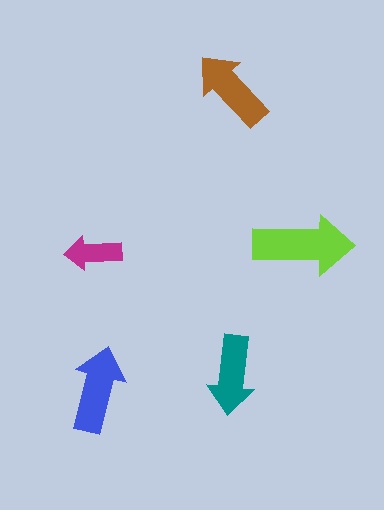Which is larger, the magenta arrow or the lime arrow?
The lime one.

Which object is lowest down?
The blue arrow is bottommost.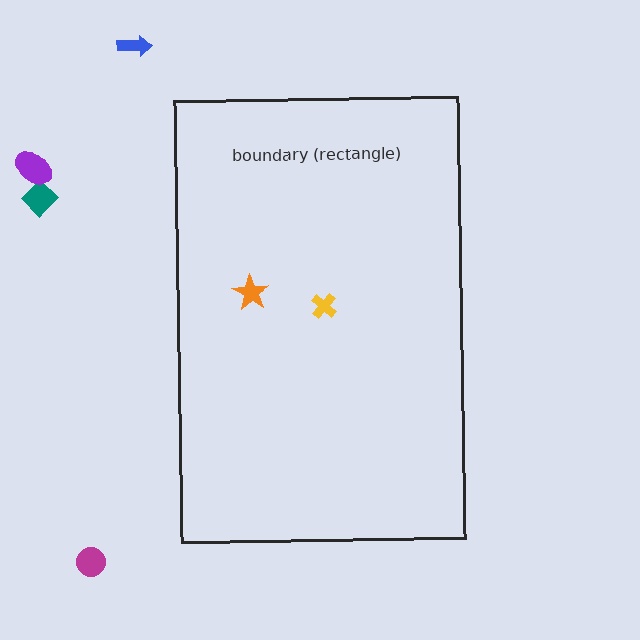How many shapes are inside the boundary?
2 inside, 4 outside.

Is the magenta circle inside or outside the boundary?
Outside.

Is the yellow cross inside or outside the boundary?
Inside.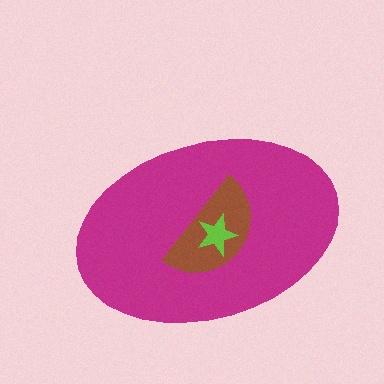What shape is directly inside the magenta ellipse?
The brown semicircle.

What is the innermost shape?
The lime star.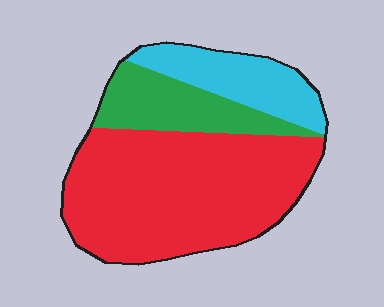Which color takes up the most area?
Red, at roughly 60%.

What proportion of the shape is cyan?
Cyan takes up about one fifth (1/5) of the shape.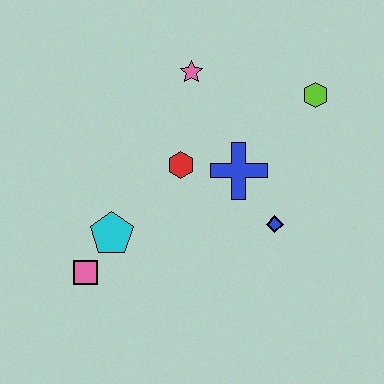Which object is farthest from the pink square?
The lime hexagon is farthest from the pink square.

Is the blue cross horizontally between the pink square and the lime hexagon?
Yes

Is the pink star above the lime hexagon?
Yes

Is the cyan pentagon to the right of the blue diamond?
No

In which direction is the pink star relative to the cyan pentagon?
The pink star is above the cyan pentagon.